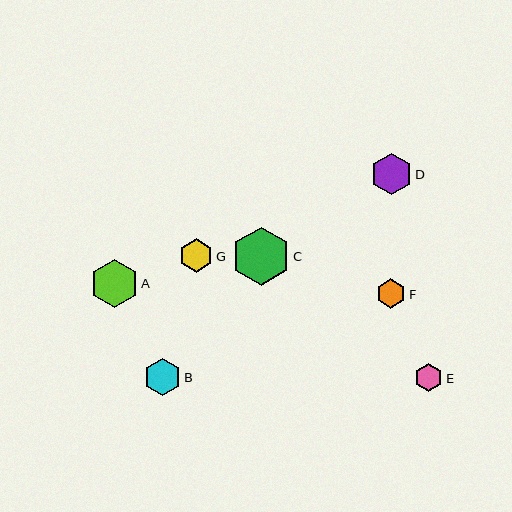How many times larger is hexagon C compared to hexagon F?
Hexagon C is approximately 2.0 times the size of hexagon F.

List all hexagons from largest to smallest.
From largest to smallest: C, A, D, B, G, F, E.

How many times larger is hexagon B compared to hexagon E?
Hexagon B is approximately 1.3 times the size of hexagon E.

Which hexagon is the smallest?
Hexagon E is the smallest with a size of approximately 28 pixels.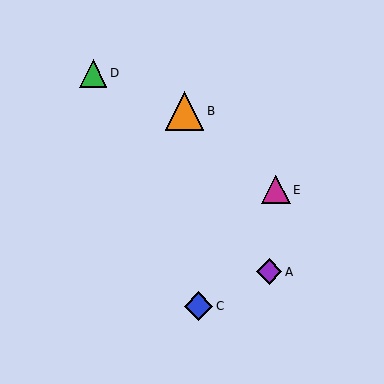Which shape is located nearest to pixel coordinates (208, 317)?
The blue diamond (labeled C) at (199, 306) is nearest to that location.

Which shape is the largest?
The orange triangle (labeled B) is the largest.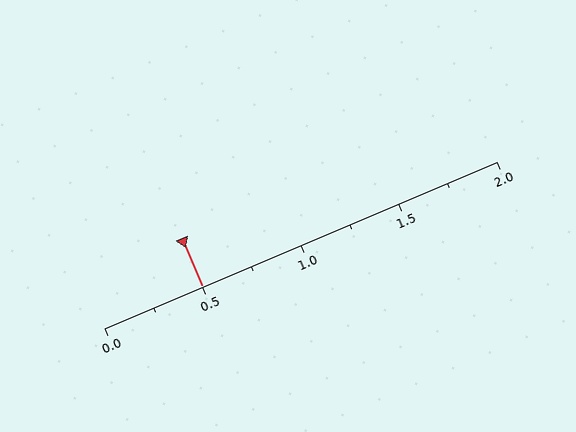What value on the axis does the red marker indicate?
The marker indicates approximately 0.5.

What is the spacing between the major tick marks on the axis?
The major ticks are spaced 0.5 apart.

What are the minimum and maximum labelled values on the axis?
The axis runs from 0.0 to 2.0.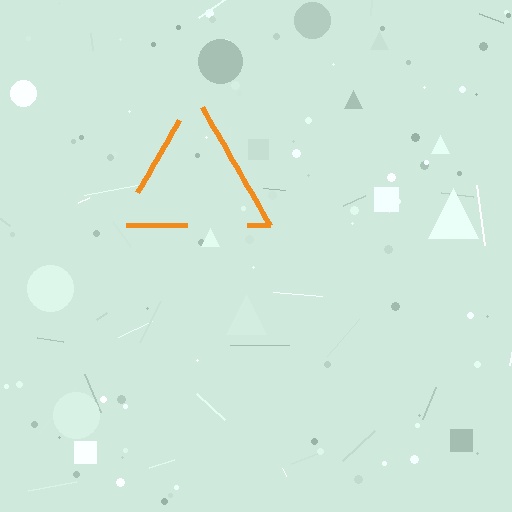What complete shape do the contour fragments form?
The contour fragments form a triangle.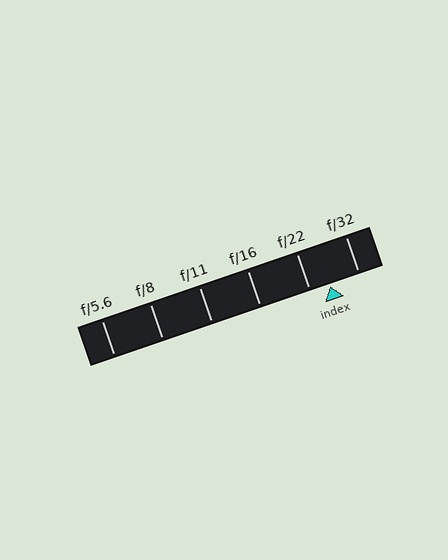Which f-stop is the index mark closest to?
The index mark is closest to f/22.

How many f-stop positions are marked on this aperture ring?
There are 6 f-stop positions marked.